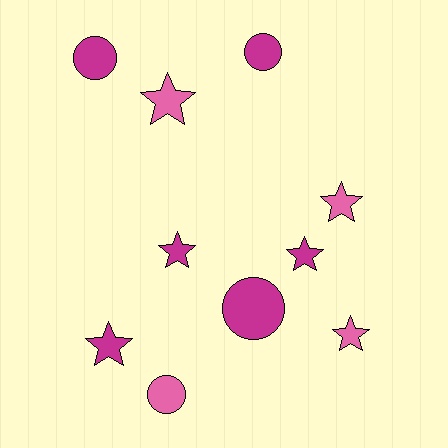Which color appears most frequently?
Magenta, with 6 objects.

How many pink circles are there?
There is 1 pink circle.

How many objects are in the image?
There are 10 objects.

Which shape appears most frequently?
Star, with 6 objects.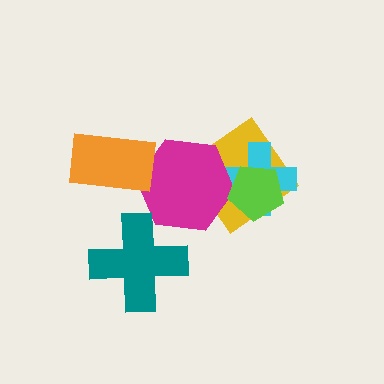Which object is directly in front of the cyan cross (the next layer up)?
The magenta hexagon is directly in front of the cyan cross.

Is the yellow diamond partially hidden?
Yes, it is partially covered by another shape.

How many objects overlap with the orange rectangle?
1 object overlaps with the orange rectangle.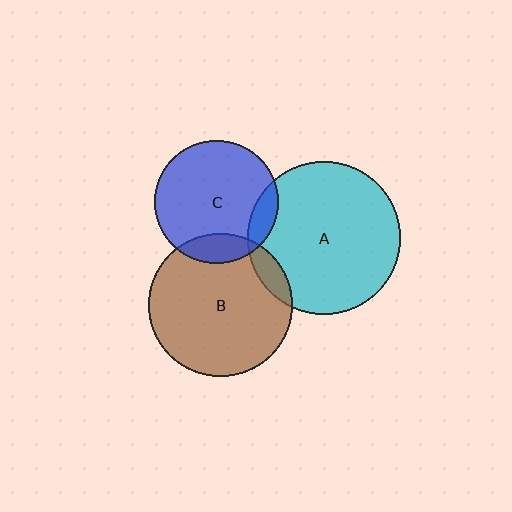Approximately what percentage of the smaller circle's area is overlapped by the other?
Approximately 10%.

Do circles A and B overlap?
Yes.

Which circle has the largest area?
Circle A (cyan).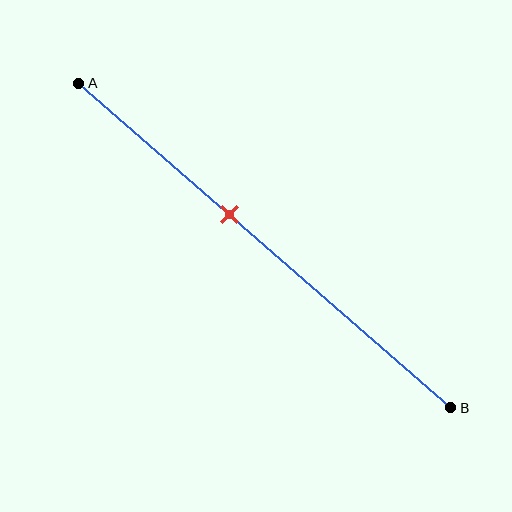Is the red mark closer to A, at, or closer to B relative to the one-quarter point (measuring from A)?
The red mark is closer to point B than the one-quarter point of segment AB.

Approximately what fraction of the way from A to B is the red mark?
The red mark is approximately 40% of the way from A to B.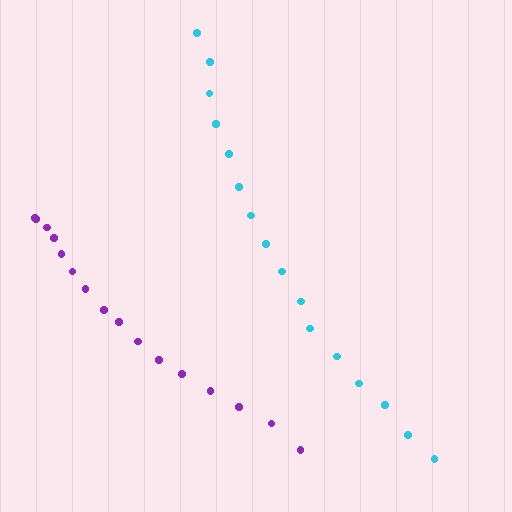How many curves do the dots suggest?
There are 2 distinct paths.